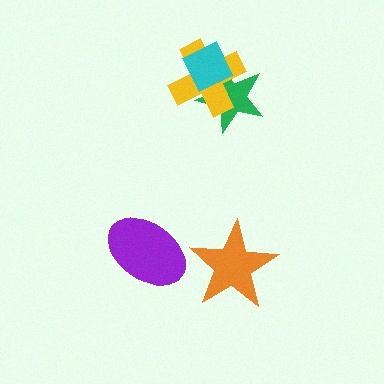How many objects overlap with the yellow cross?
2 objects overlap with the yellow cross.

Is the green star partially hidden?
Yes, it is partially covered by another shape.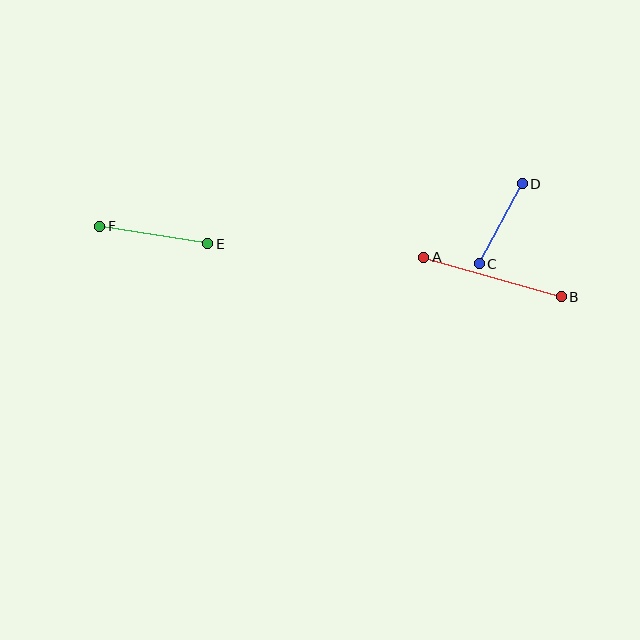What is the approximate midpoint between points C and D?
The midpoint is at approximately (501, 224) pixels.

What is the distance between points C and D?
The distance is approximately 91 pixels.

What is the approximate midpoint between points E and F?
The midpoint is at approximately (154, 235) pixels.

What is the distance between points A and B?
The distance is approximately 143 pixels.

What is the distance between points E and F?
The distance is approximately 109 pixels.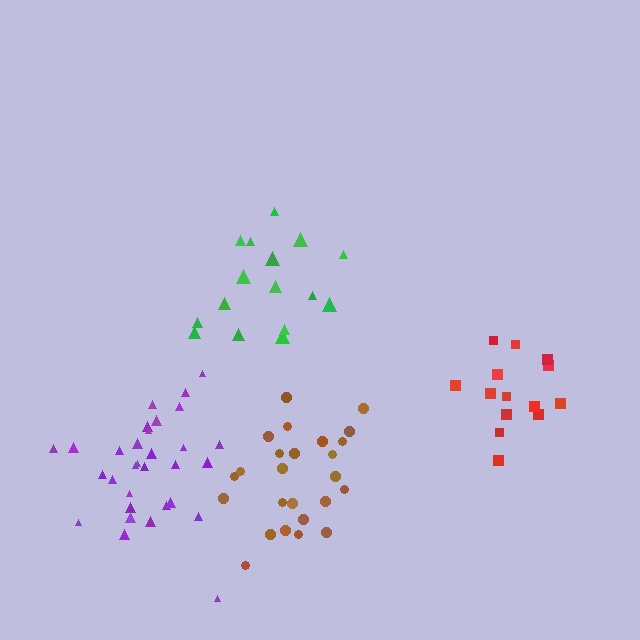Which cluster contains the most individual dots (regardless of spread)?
Purple (31).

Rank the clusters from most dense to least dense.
red, purple, brown, green.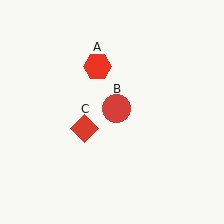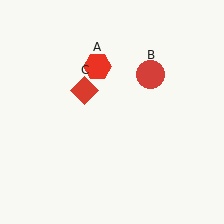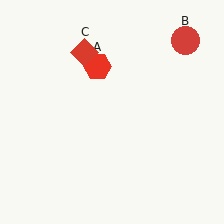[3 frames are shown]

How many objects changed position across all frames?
2 objects changed position: red circle (object B), red diamond (object C).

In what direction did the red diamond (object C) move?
The red diamond (object C) moved up.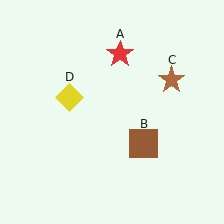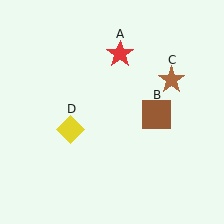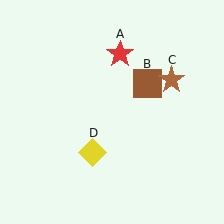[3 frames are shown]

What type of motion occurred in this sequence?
The brown square (object B), yellow diamond (object D) rotated counterclockwise around the center of the scene.